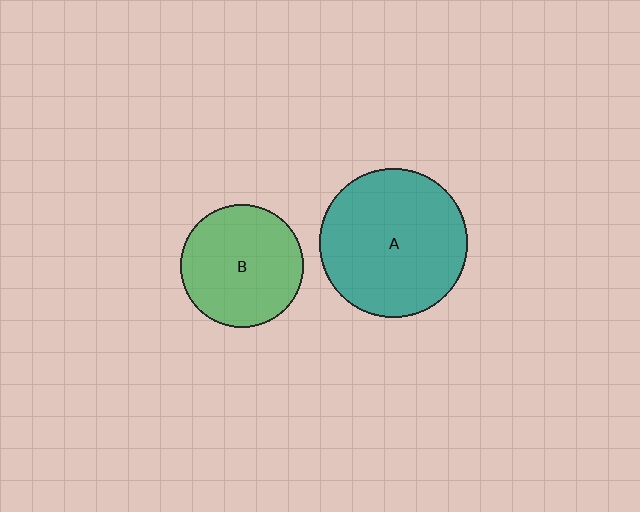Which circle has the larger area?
Circle A (teal).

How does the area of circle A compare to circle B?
Approximately 1.5 times.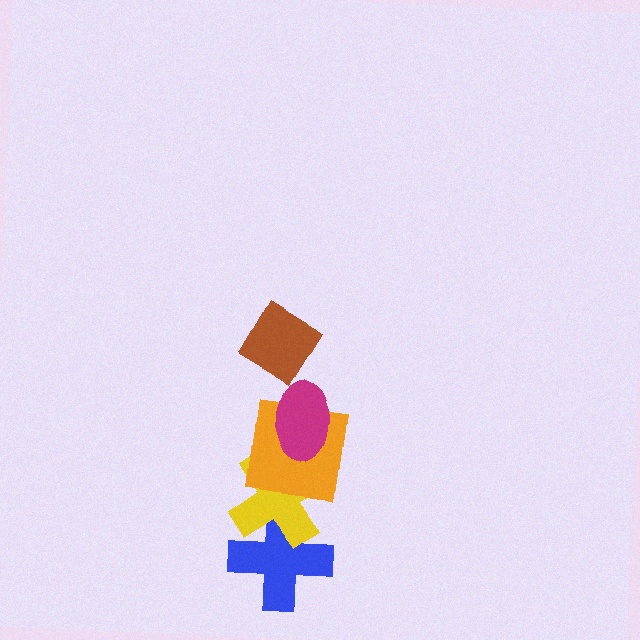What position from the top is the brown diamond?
The brown diamond is 1st from the top.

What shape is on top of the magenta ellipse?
The brown diamond is on top of the magenta ellipse.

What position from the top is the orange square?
The orange square is 3rd from the top.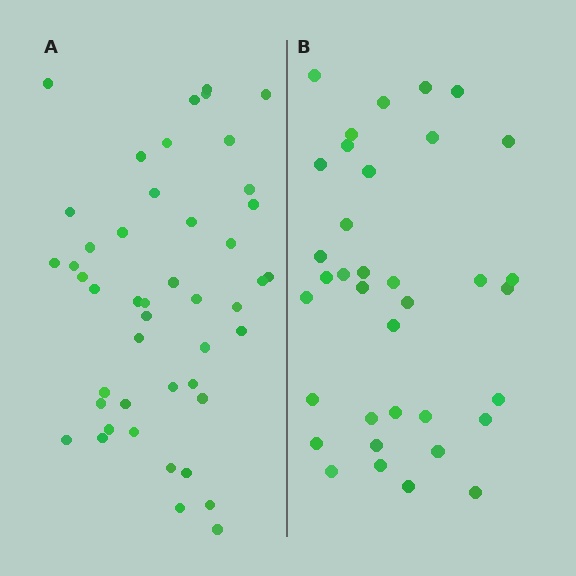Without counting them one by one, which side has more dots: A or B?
Region A (the left region) has more dots.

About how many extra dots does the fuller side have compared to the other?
Region A has roughly 10 or so more dots than region B.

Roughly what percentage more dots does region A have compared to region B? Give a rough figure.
About 30% more.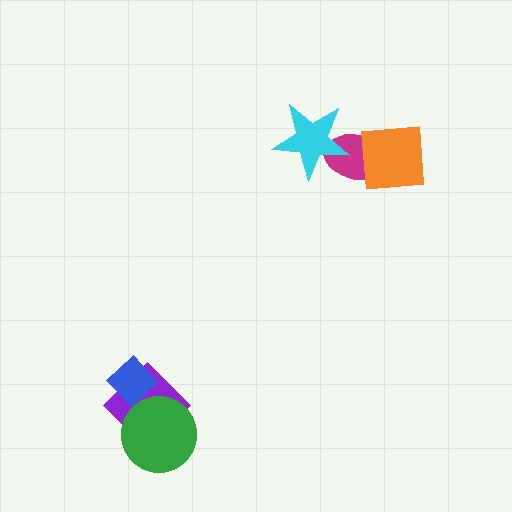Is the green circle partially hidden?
No, no other shape covers it.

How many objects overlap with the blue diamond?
1 object overlaps with the blue diamond.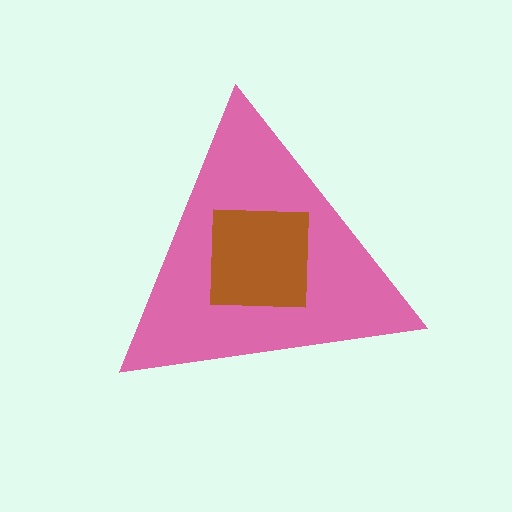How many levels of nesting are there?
2.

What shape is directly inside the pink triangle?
The brown square.